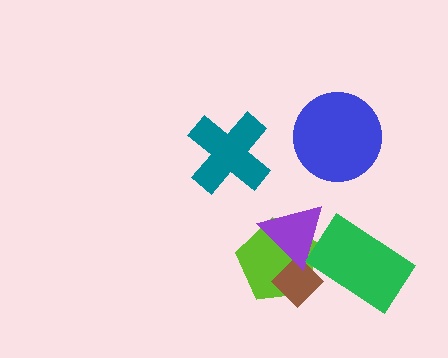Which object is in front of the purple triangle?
The green rectangle is in front of the purple triangle.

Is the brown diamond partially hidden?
Yes, it is partially covered by another shape.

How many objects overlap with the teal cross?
0 objects overlap with the teal cross.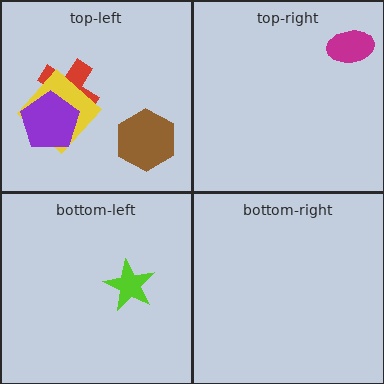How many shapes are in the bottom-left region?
1.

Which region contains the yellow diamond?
The top-left region.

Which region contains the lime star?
The bottom-left region.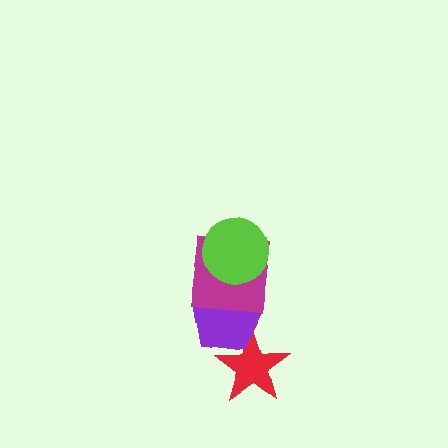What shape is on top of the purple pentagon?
The magenta square is on top of the purple pentagon.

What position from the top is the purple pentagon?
The purple pentagon is 3rd from the top.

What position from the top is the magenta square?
The magenta square is 2nd from the top.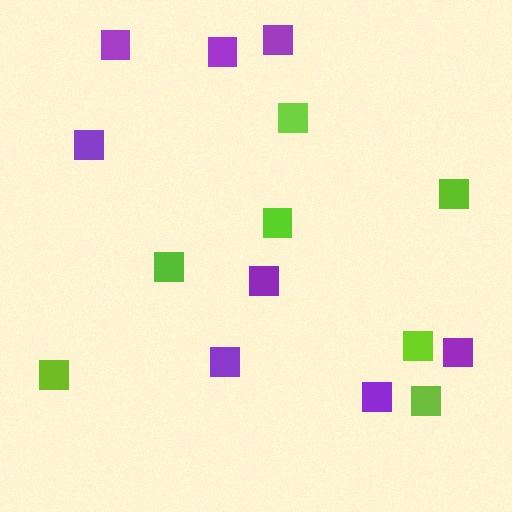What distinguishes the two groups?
There are 2 groups: one group of lime squares (7) and one group of purple squares (8).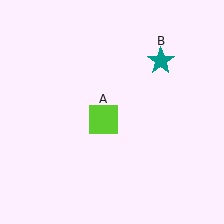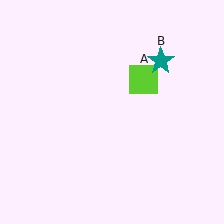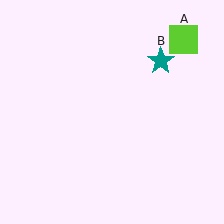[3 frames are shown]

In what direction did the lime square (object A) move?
The lime square (object A) moved up and to the right.